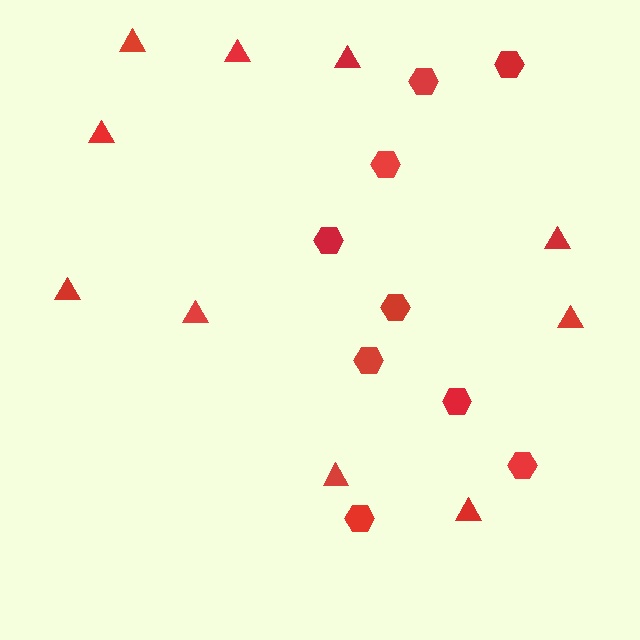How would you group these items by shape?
There are 2 groups: one group of triangles (10) and one group of hexagons (9).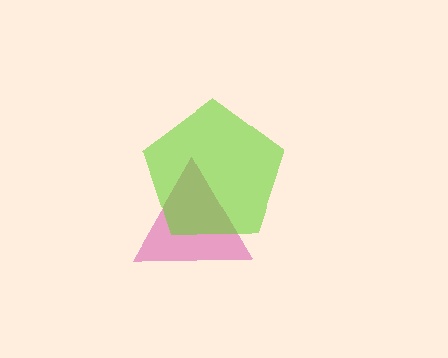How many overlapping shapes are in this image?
There are 2 overlapping shapes in the image.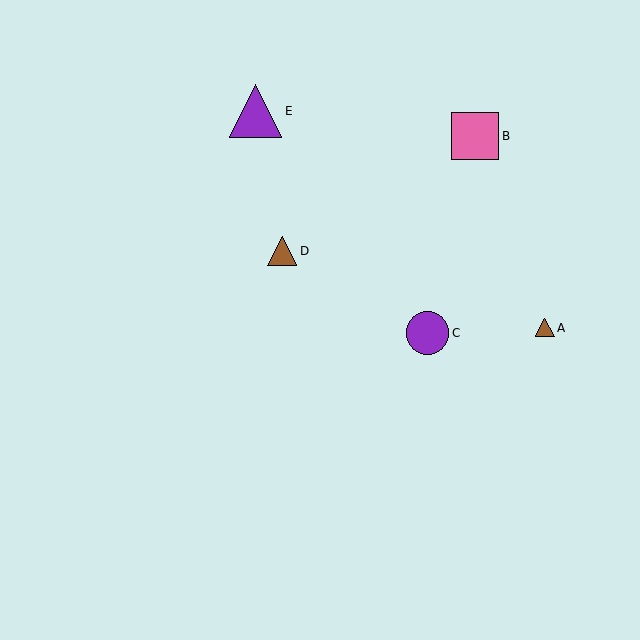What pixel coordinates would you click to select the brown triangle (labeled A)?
Click at (545, 328) to select the brown triangle A.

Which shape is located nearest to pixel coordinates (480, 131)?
The pink square (labeled B) at (475, 136) is nearest to that location.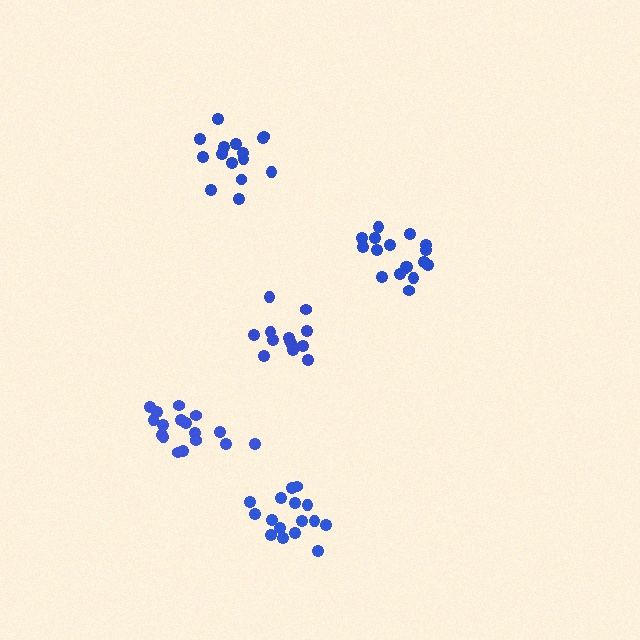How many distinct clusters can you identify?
There are 5 distinct clusters.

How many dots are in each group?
Group 1: 15 dots, Group 2: 13 dots, Group 3: 16 dots, Group 4: 18 dots, Group 5: 17 dots (79 total).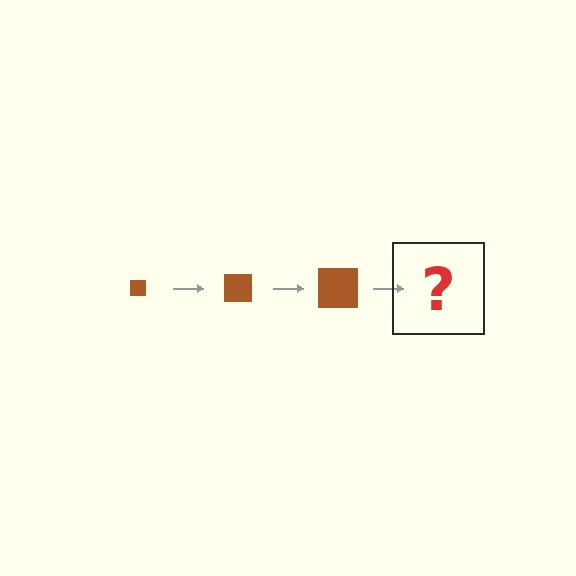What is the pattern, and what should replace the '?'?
The pattern is that the square gets progressively larger each step. The '?' should be a brown square, larger than the previous one.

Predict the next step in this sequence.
The next step is a brown square, larger than the previous one.